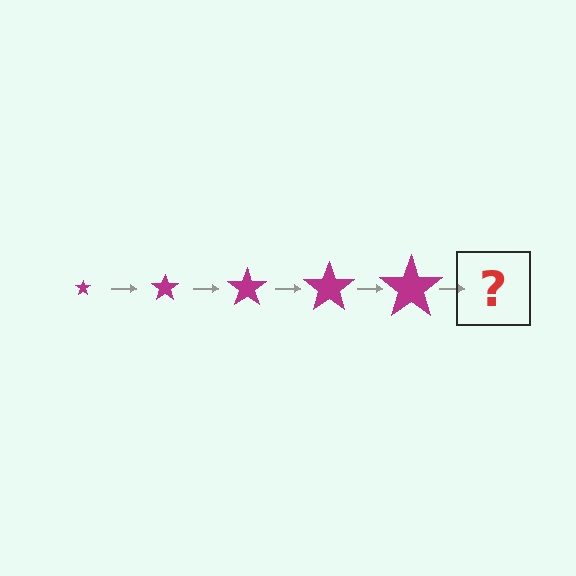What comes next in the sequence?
The next element should be a magenta star, larger than the previous one.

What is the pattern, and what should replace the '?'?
The pattern is that the star gets progressively larger each step. The '?' should be a magenta star, larger than the previous one.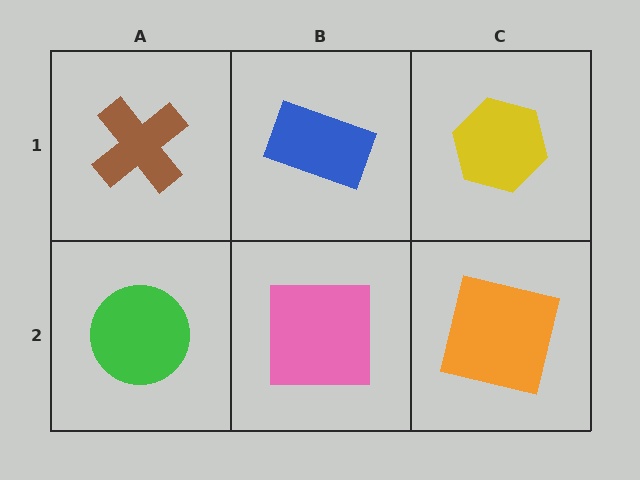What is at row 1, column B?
A blue rectangle.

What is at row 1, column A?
A brown cross.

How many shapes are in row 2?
3 shapes.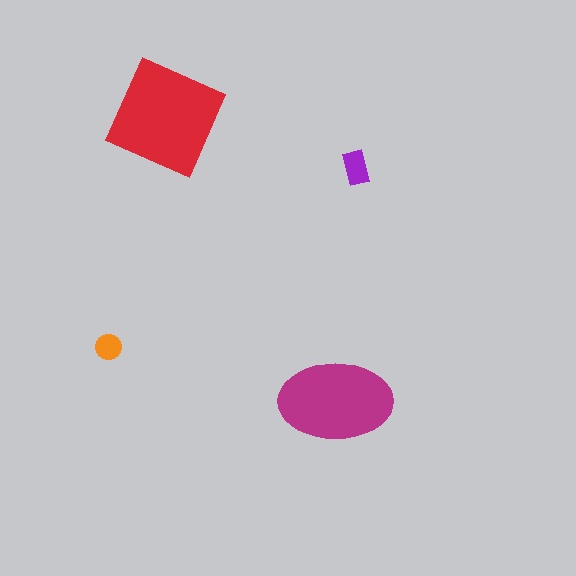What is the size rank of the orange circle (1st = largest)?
4th.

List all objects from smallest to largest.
The orange circle, the purple rectangle, the magenta ellipse, the red diamond.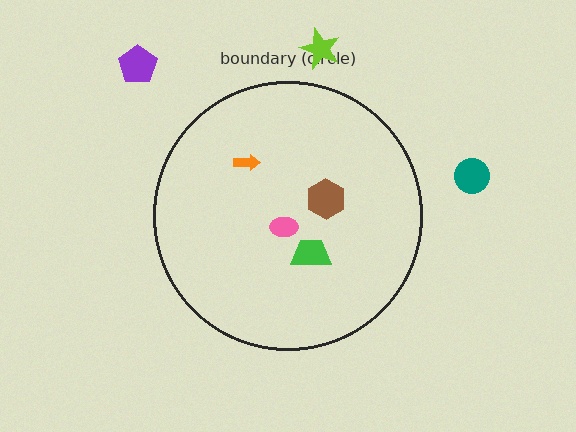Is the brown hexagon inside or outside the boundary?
Inside.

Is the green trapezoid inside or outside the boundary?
Inside.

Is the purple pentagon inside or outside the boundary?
Outside.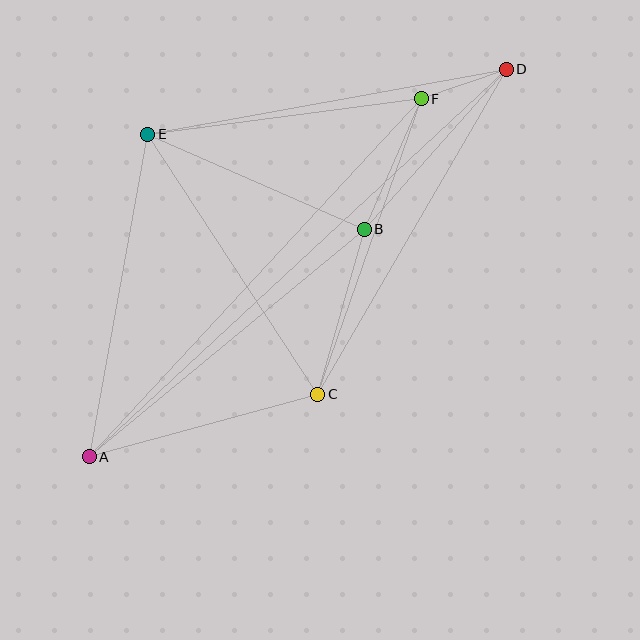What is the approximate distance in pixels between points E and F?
The distance between E and F is approximately 276 pixels.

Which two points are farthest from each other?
Points A and D are farthest from each other.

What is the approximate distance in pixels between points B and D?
The distance between B and D is approximately 214 pixels.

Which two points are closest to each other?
Points D and F are closest to each other.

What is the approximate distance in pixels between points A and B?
The distance between A and B is approximately 357 pixels.